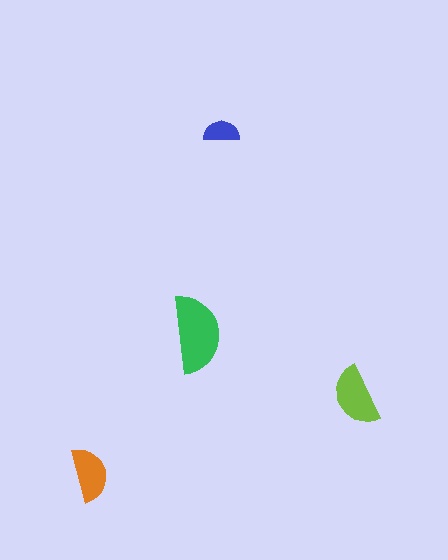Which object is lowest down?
The orange semicircle is bottommost.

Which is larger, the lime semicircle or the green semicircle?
The green one.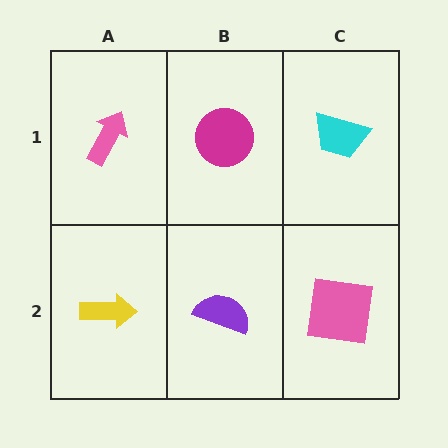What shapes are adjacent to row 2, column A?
A pink arrow (row 1, column A), a purple semicircle (row 2, column B).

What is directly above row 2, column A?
A pink arrow.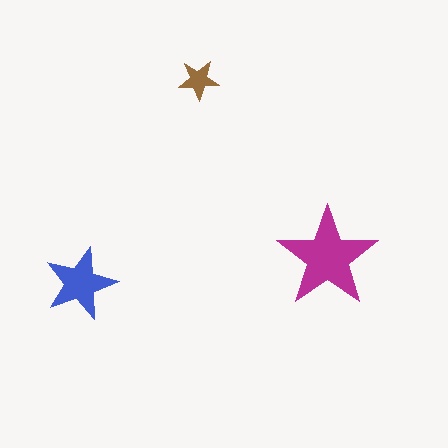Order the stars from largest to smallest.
the magenta one, the blue one, the brown one.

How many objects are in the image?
There are 3 objects in the image.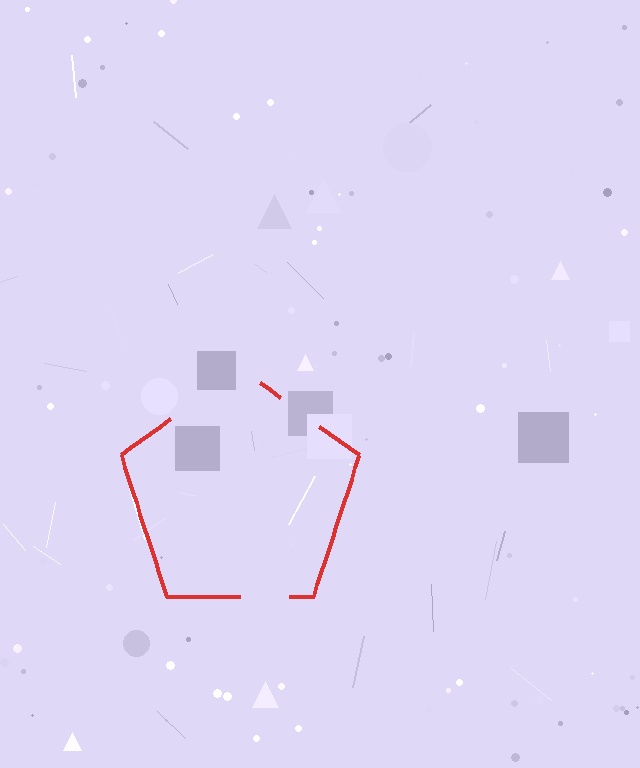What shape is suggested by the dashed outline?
The dashed outline suggests a pentagon.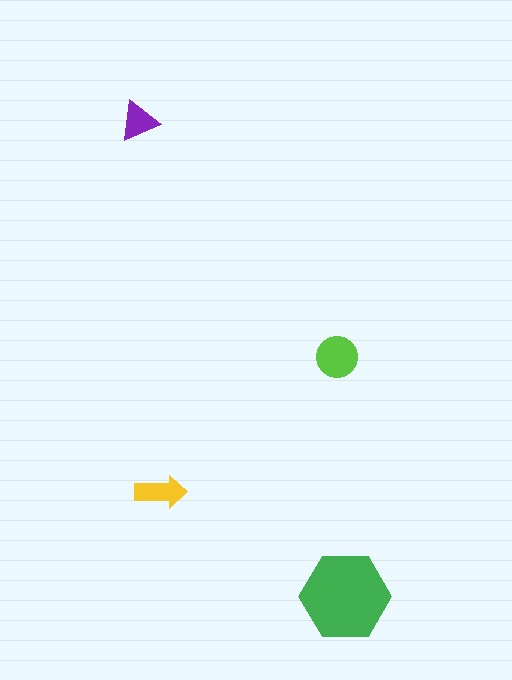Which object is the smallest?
The purple triangle.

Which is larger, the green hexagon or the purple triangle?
The green hexagon.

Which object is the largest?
The green hexagon.